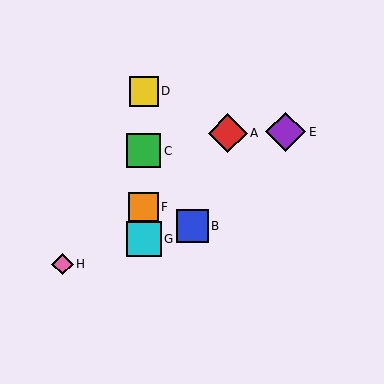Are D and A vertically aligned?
No, D is at x≈144 and A is at x≈228.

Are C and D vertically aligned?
Yes, both are at x≈144.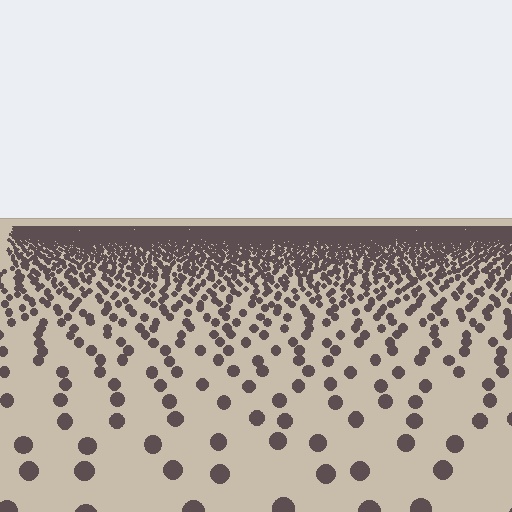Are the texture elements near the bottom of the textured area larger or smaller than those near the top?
Larger. Near the bottom, elements are closer to the viewer and appear at a bigger on-screen size.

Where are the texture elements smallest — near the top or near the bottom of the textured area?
Near the top.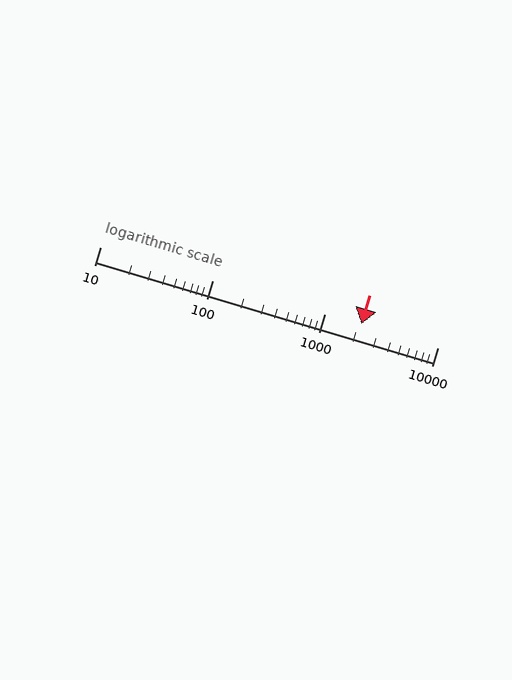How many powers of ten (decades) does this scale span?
The scale spans 3 decades, from 10 to 10000.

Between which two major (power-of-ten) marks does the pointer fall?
The pointer is between 1000 and 10000.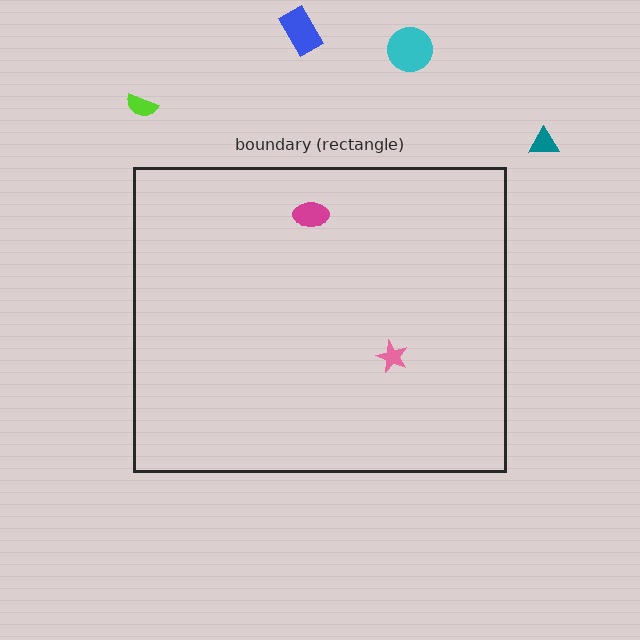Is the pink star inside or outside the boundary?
Inside.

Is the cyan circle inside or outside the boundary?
Outside.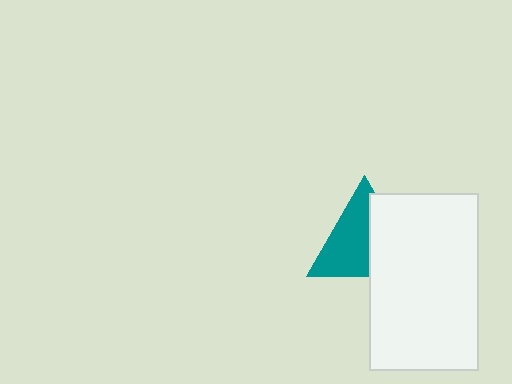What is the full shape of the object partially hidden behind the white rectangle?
The partially hidden object is a teal triangle.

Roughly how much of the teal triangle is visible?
About half of it is visible (roughly 58%).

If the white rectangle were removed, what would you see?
You would see the complete teal triangle.